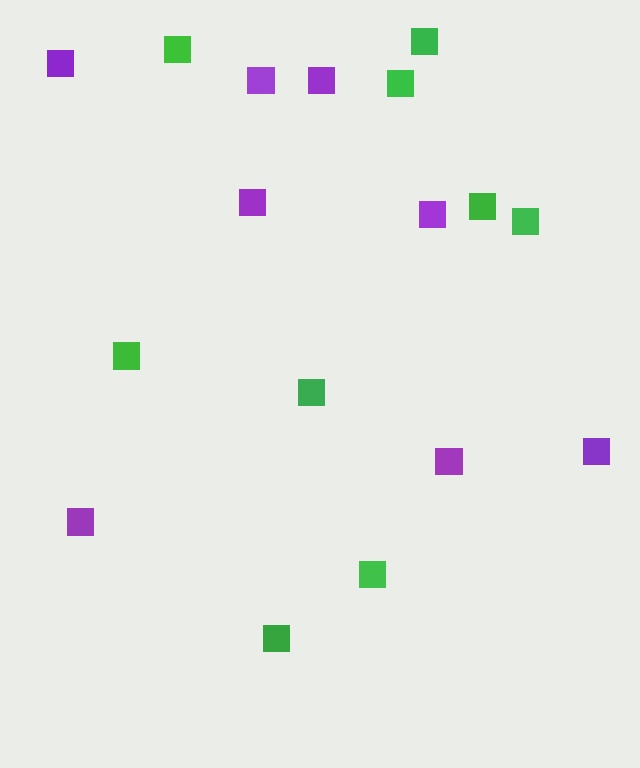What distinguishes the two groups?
There are 2 groups: one group of green squares (9) and one group of purple squares (8).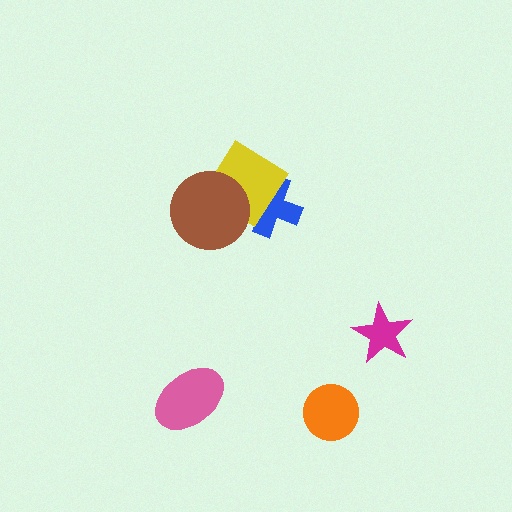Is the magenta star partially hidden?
No, no other shape covers it.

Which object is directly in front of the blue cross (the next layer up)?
The yellow diamond is directly in front of the blue cross.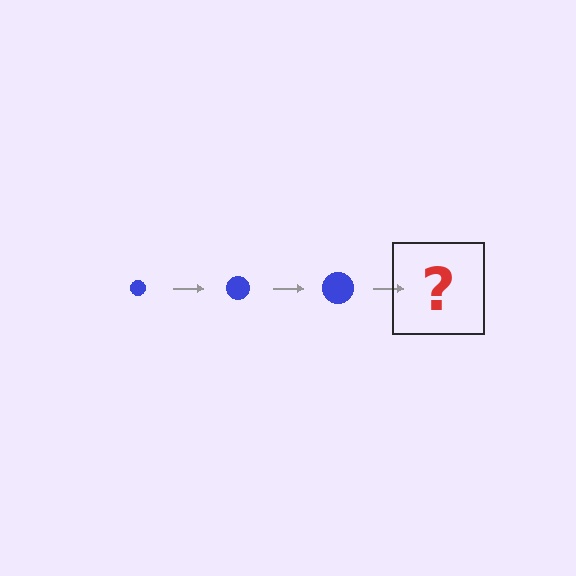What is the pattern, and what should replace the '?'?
The pattern is that the circle gets progressively larger each step. The '?' should be a blue circle, larger than the previous one.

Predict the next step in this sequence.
The next step is a blue circle, larger than the previous one.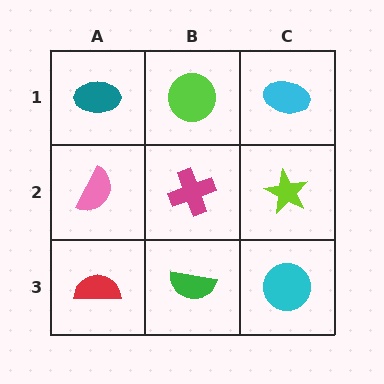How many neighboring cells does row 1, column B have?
3.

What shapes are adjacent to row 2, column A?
A teal ellipse (row 1, column A), a red semicircle (row 3, column A), a magenta cross (row 2, column B).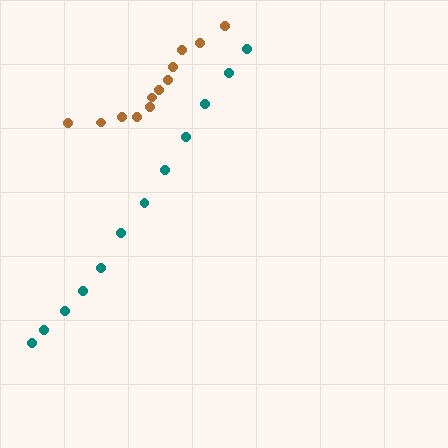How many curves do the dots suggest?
There are 2 distinct paths.